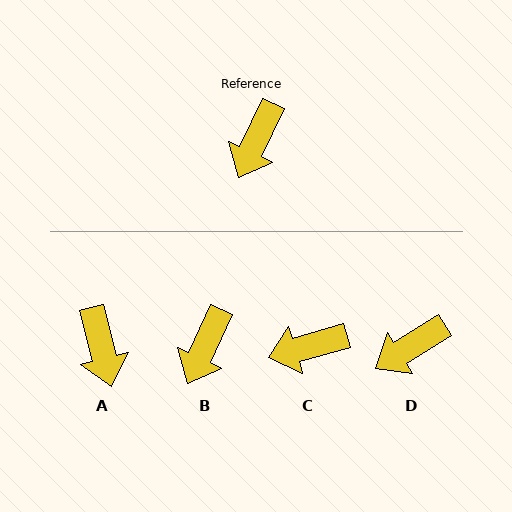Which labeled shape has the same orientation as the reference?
B.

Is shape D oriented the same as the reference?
No, it is off by about 33 degrees.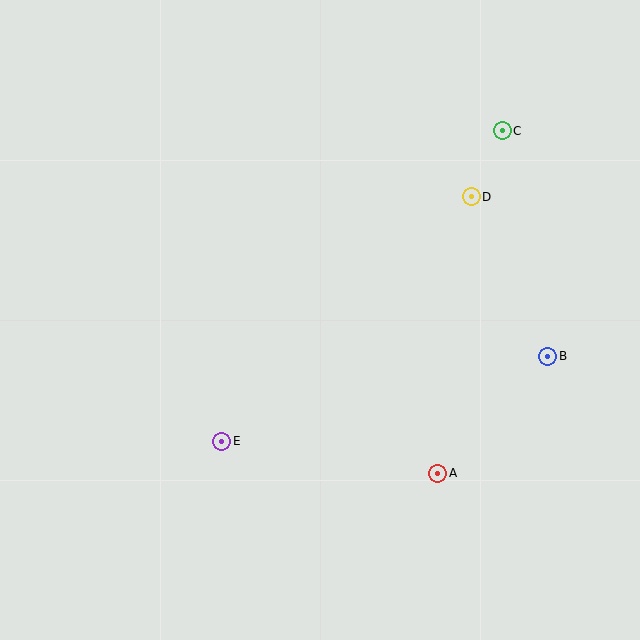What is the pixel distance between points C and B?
The distance between C and B is 230 pixels.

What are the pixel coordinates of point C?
Point C is at (502, 131).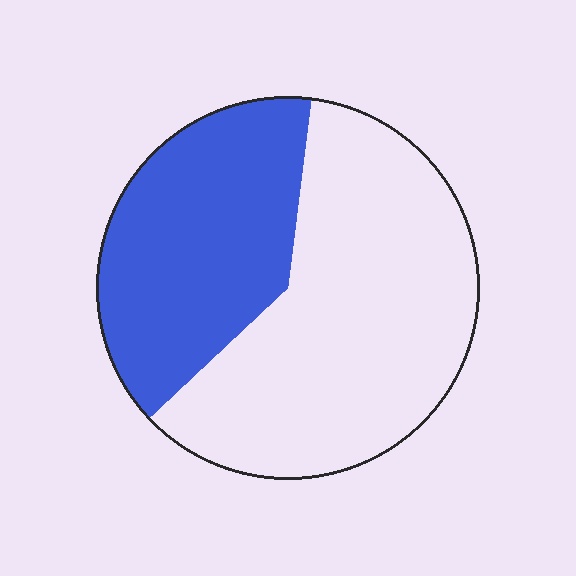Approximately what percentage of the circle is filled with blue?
Approximately 40%.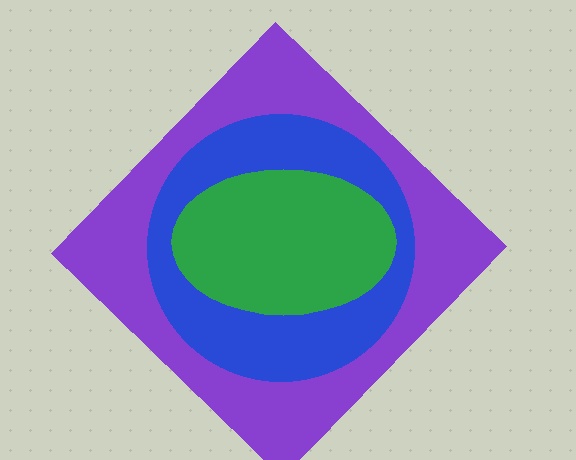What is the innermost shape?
The green ellipse.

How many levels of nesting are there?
3.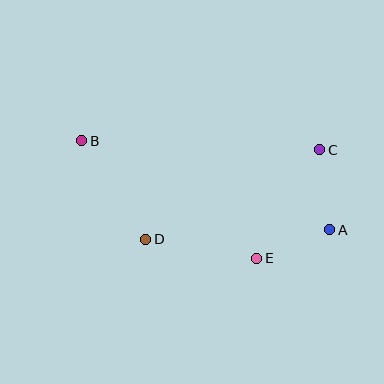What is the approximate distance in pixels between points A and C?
The distance between A and C is approximately 81 pixels.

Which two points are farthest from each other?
Points A and B are farthest from each other.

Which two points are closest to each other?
Points A and E are closest to each other.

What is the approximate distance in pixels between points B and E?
The distance between B and E is approximately 211 pixels.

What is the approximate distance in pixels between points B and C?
The distance between B and C is approximately 239 pixels.